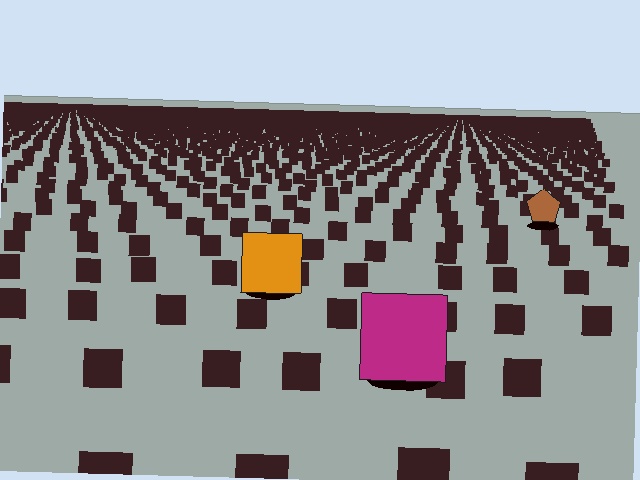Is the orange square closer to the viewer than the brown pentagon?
Yes. The orange square is closer — you can tell from the texture gradient: the ground texture is coarser near it.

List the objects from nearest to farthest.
From nearest to farthest: the magenta square, the orange square, the brown pentagon.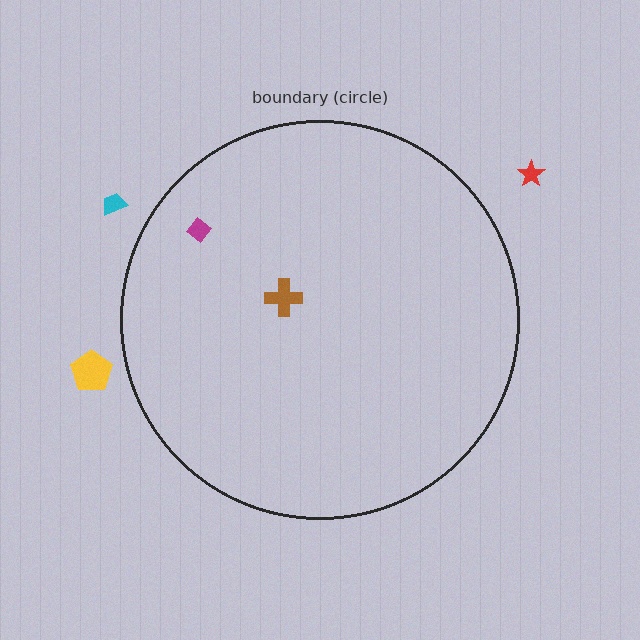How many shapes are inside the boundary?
2 inside, 3 outside.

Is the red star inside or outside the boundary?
Outside.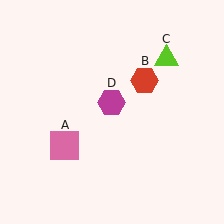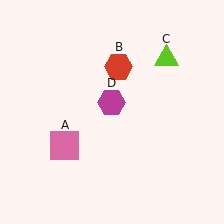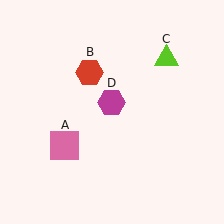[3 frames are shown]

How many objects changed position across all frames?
1 object changed position: red hexagon (object B).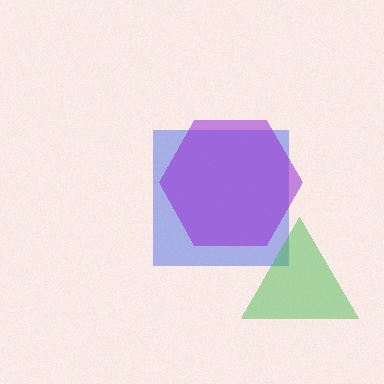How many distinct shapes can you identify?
There are 3 distinct shapes: a blue square, a green triangle, a purple hexagon.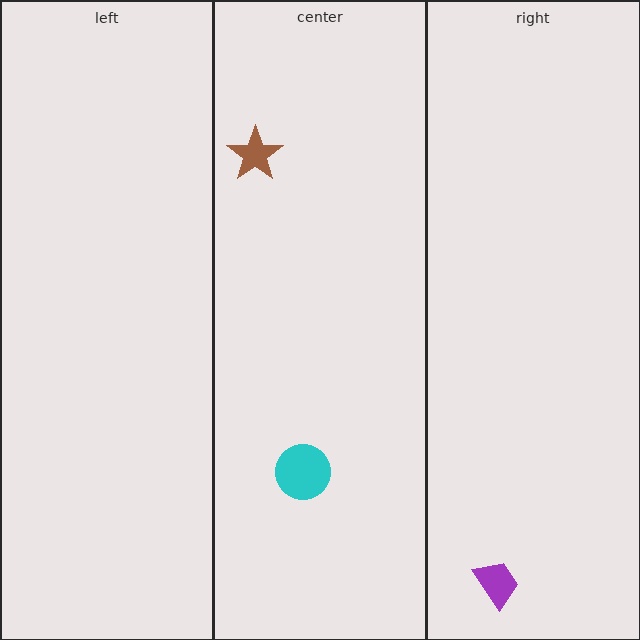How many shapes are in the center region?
2.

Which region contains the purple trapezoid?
The right region.